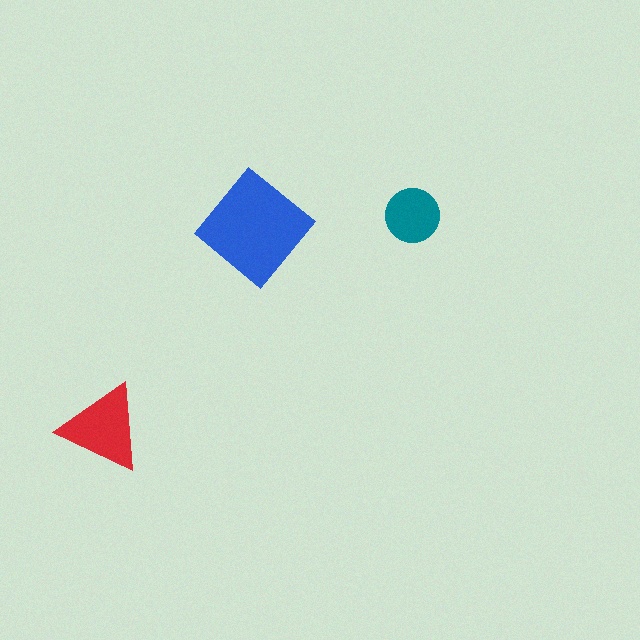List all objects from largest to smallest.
The blue diamond, the red triangle, the teal circle.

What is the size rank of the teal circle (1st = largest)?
3rd.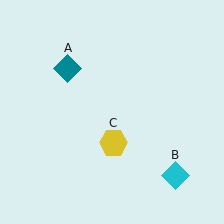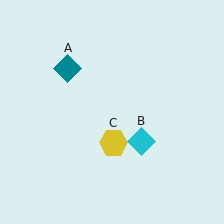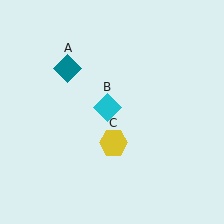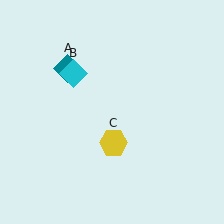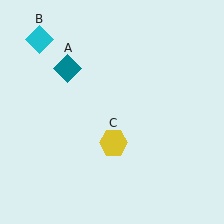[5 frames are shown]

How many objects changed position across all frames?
1 object changed position: cyan diamond (object B).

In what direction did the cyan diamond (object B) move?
The cyan diamond (object B) moved up and to the left.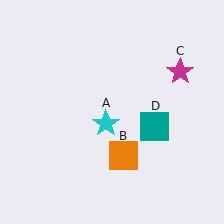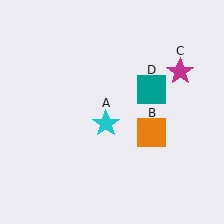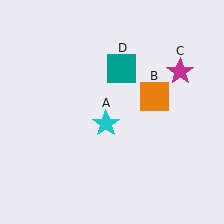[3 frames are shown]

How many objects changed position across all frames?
2 objects changed position: orange square (object B), teal square (object D).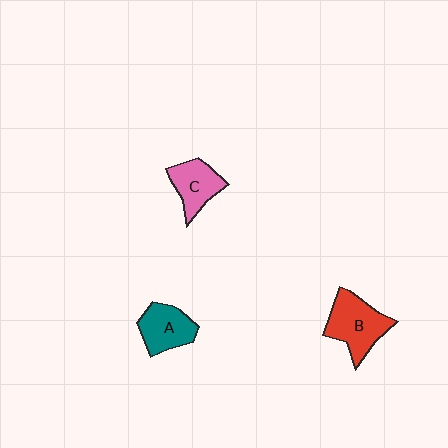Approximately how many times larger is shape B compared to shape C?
Approximately 1.4 times.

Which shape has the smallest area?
Shape C (pink).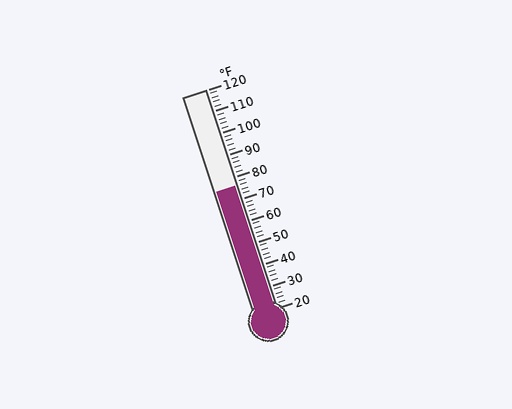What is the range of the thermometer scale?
The thermometer scale ranges from 20°F to 120°F.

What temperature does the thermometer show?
The thermometer shows approximately 76°F.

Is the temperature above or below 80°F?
The temperature is below 80°F.